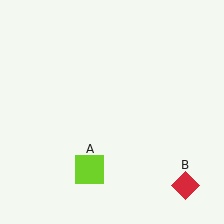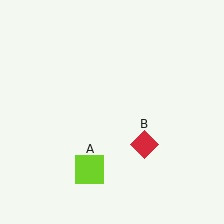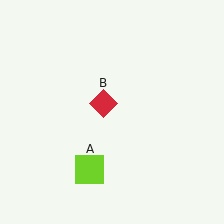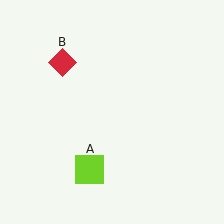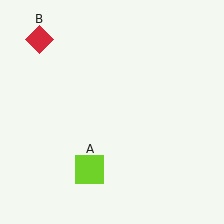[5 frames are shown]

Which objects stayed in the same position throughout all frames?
Lime square (object A) remained stationary.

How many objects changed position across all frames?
1 object changed position: red diamond (object B).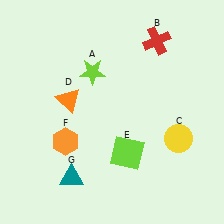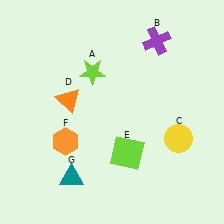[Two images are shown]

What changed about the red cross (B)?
In Image 1, B is red. In Image 2, it changed to purple.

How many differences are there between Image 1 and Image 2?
There is 1 difference between the two images.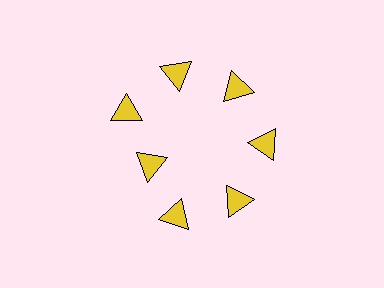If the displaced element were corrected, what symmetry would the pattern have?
It would have 7-fold rotational symmetry — the pattern would map onto itself every 51 degrees.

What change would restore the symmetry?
The symmetry would be restored by moving it outward, back onto the ring so that all 7 triangles sit at equal angles and equal distance from the center.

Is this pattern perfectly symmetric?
No. The 7 yellow triangles are arranged in a ring, but one element near the 8 o'clock position is pulled inward toward the center, breaking the 7-fold rotational symmetry.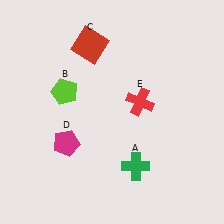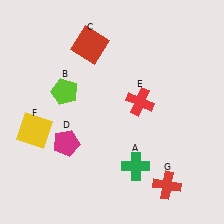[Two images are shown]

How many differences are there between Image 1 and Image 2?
There are 2 differences between the two images.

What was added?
A yellow square (F), a red cross (G) were added in Image 2.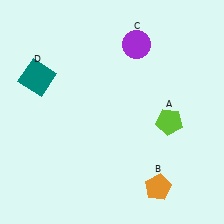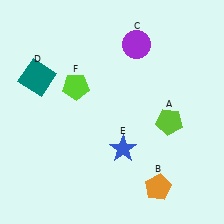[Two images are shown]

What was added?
A blue star (E), a lime pentagon (F) were added in Image 2.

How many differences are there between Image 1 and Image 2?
There are 2 differences between the two images.